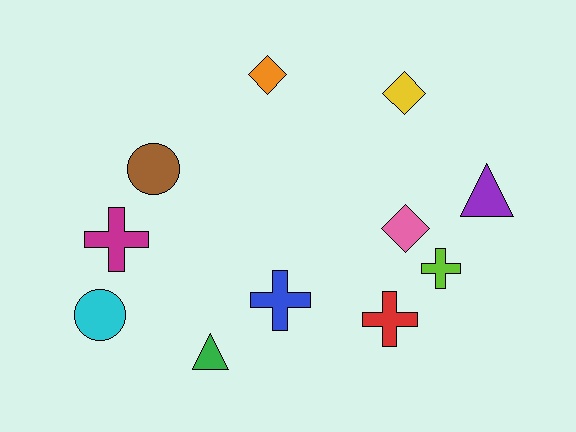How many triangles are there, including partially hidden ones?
There are 2 triangles.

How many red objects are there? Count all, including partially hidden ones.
There is 1 red object.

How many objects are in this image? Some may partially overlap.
There are 11 objects.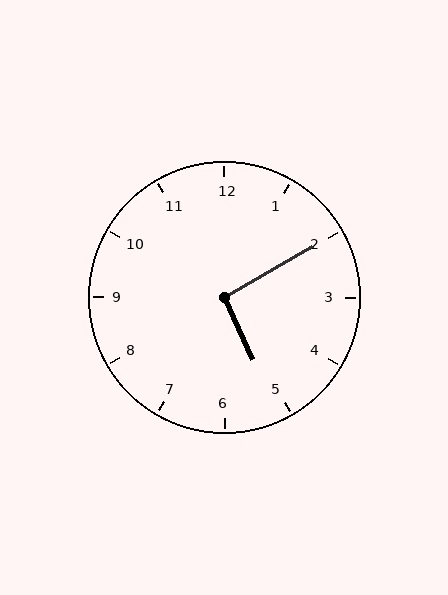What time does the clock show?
5:10.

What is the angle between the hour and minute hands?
Approximately 95 degrees.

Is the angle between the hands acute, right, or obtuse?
It is right.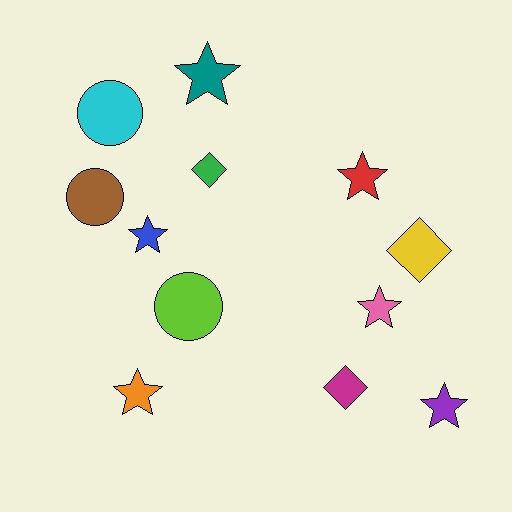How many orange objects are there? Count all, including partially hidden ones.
There is 1 orange object.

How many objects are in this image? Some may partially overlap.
There are 12 objects.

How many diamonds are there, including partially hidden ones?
There are 3 diamonds.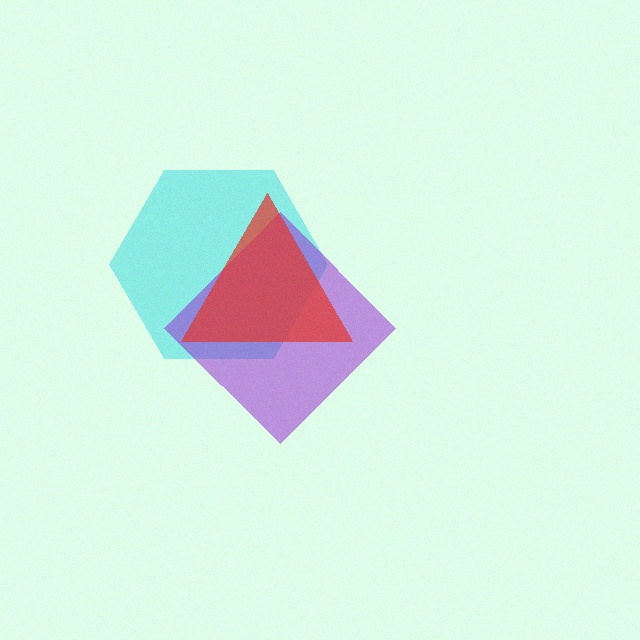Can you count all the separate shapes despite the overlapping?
Yes, there are 3 separate shapes.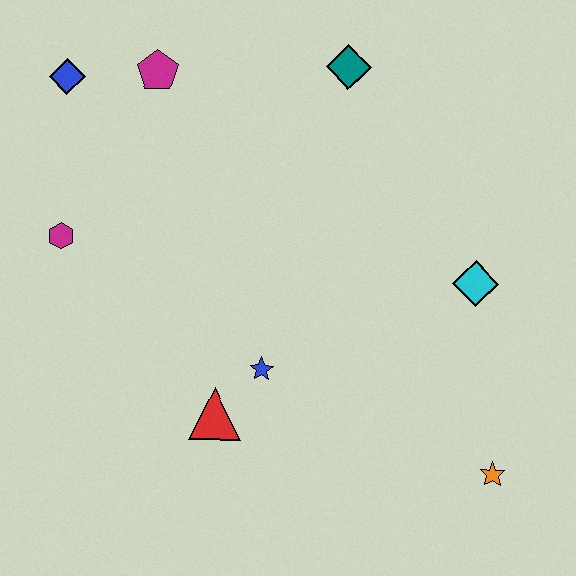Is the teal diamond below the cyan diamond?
No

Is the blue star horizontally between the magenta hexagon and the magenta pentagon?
No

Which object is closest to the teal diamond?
The magenta pentagon is closest to the teal diamond.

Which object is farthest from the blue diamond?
The orange star is farthest from the blue diamond.